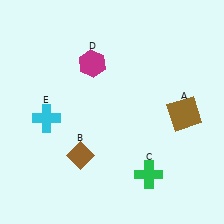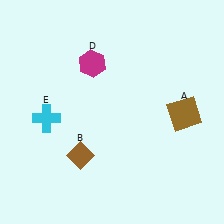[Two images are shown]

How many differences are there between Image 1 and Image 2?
There is 1 difference between the two images.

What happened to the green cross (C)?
The green cross (C) was removed in Image 2. It was in the bottom-right area of Image 1.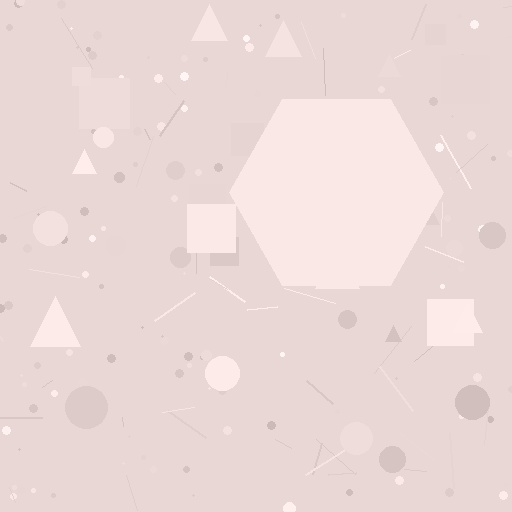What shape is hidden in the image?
A hexagon is hidden in the image.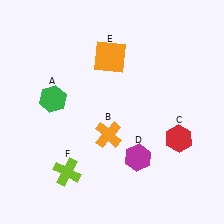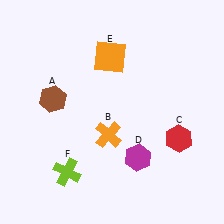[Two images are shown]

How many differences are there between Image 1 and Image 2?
There is 1 difference between the two images.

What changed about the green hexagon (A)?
In Image 1, A is green. In Image 2, it changed to brown.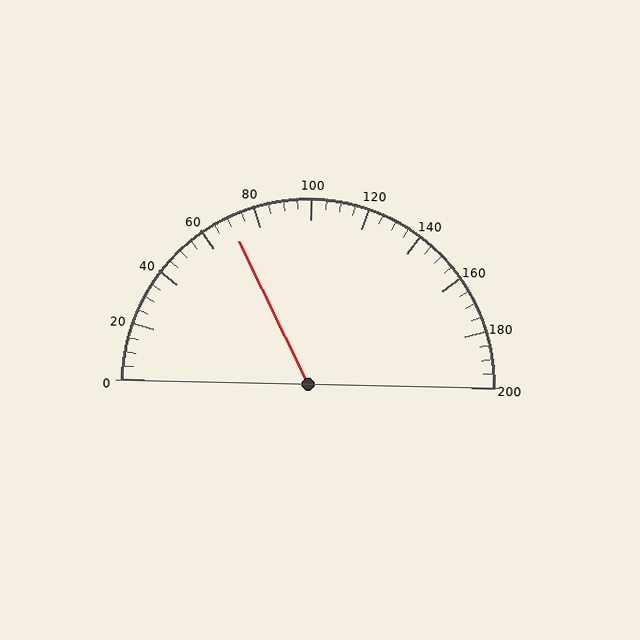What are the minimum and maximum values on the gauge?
The gauge ranges from 0 to 200.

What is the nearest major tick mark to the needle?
The nearest major tick mark is 80.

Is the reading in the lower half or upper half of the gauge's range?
The reading is in the lower half of the range (0 to 200).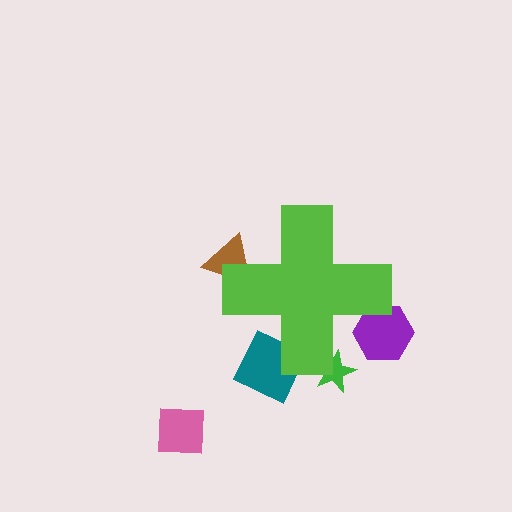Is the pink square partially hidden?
No, the pink square is fully visible.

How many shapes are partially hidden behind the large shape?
4 shapes are partially hidden.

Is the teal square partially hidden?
Yes, the teal square is partially hidden behind the lime cross.